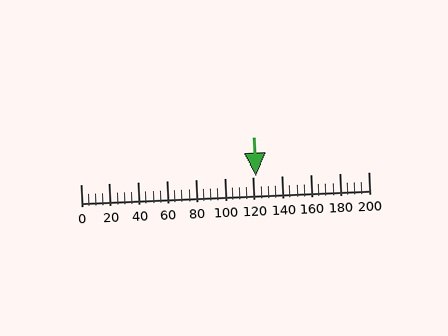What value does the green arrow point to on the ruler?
The green arrow points to approximately 122.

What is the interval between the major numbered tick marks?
The major tick marks are spaced 20 units apart.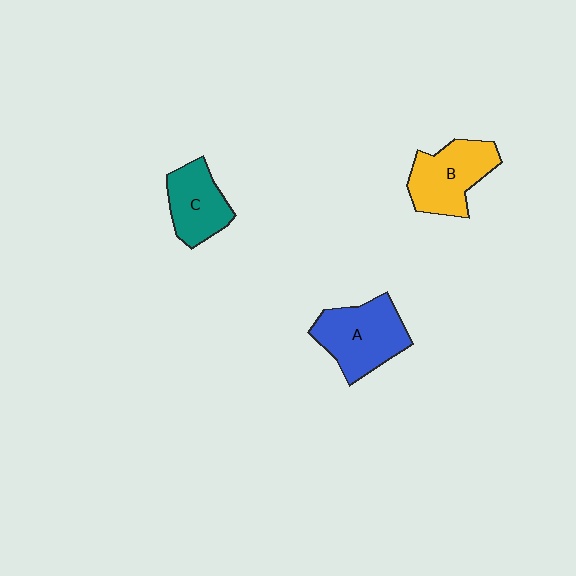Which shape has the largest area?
Shape A (blue).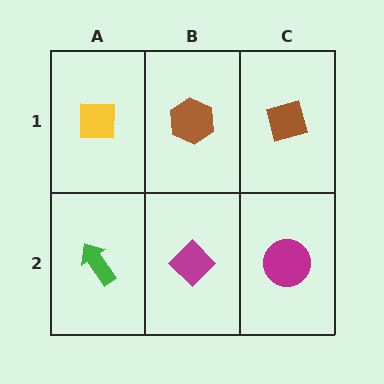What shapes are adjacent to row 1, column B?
A magenta diamond (row 2, column B), a yellow square (row 1, column A), a brown diamond (row 1, column C).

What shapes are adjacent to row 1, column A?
A green arrow (row 2, column A), a brown hexagon (row 1, column B).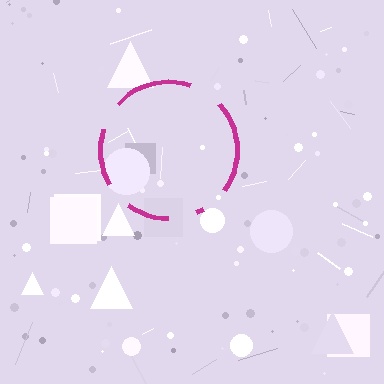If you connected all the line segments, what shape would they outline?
They would outline a circle.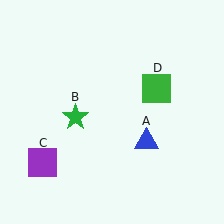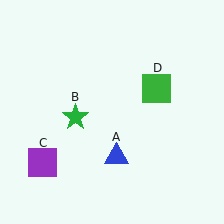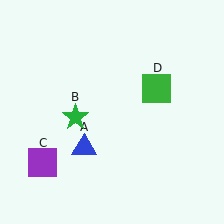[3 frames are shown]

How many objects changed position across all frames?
1 object changed position: blue triangle (object A).